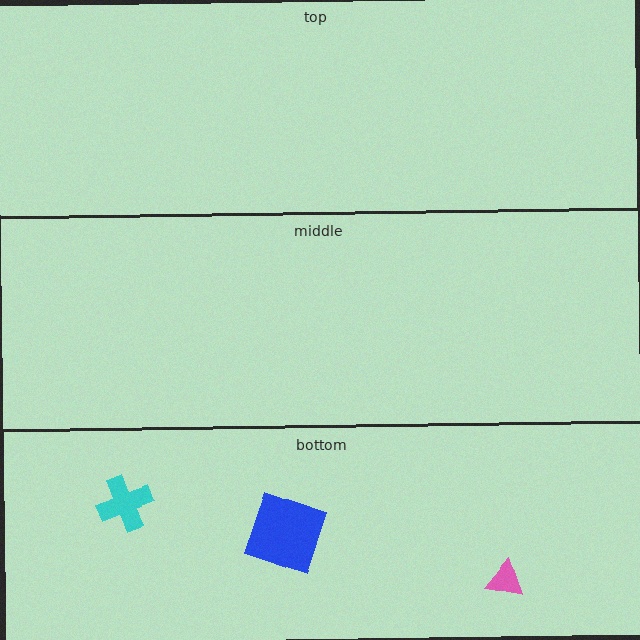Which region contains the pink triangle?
The bottom region.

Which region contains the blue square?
The bottom region.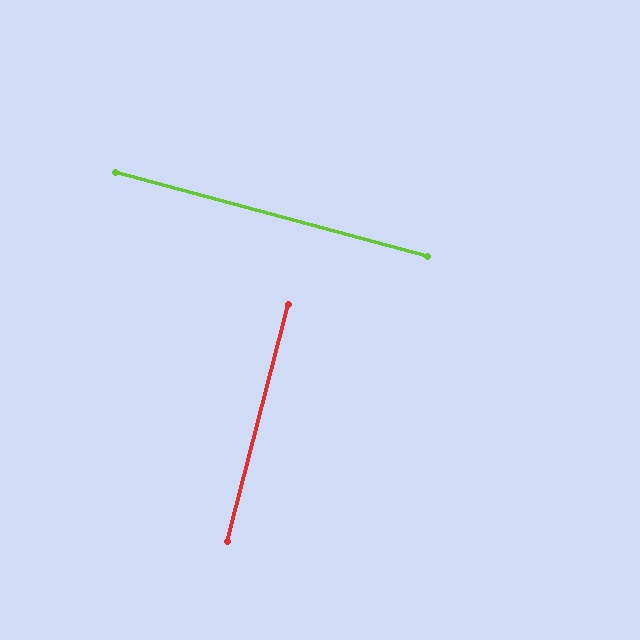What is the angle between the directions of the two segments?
Approximately 89 degrees.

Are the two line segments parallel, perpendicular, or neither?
Perpendicular — they meet at approximately 89°.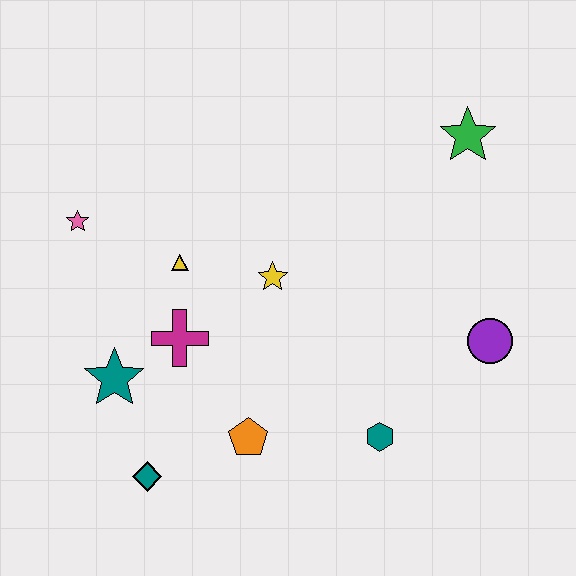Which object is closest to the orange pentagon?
The teal diamond is closest to the orange pentagon.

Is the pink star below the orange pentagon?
No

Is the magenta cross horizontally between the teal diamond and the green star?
Yes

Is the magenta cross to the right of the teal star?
Yes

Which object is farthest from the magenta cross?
The green star is farthest from the magenta cross.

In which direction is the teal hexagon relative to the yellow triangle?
The teal hexagon is to the right of the yellow triangle.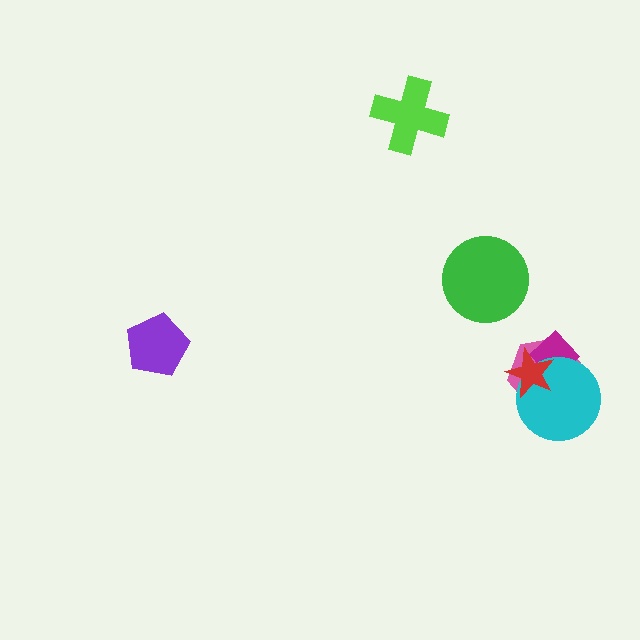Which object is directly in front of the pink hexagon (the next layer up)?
The magenta diamond is directly in front of the pink hexagon.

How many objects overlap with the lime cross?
0 objects overlap with the lime cross.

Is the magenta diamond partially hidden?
Yes, it is partially covered by another shape.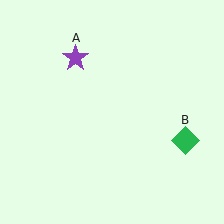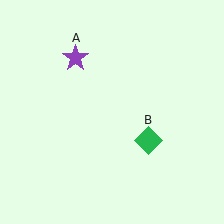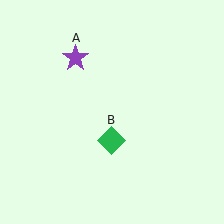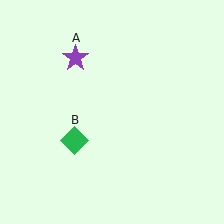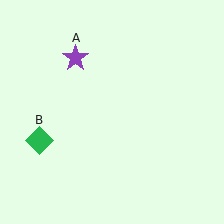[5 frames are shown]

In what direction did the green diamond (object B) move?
The green diamond (object B) moved left.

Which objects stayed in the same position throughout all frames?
Purple star (object A) remained stationary.